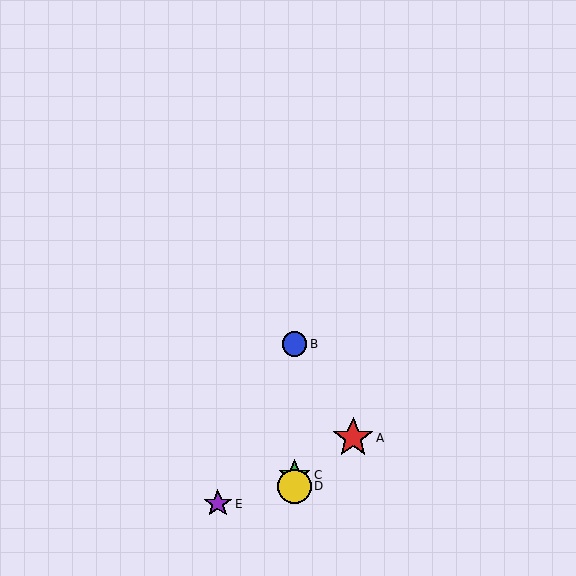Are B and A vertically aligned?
No, B is at x≈294 and A is at x≈353.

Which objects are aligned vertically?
Objects B, C, D are aligned vertically.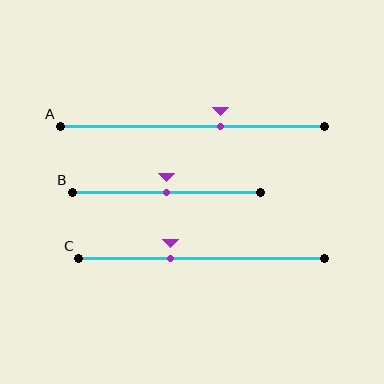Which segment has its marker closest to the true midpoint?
Segment B has its marker closest to the true midpoint.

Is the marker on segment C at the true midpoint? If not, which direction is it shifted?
No, the marker on segment C is shifted to the left by about 13% of the segment length.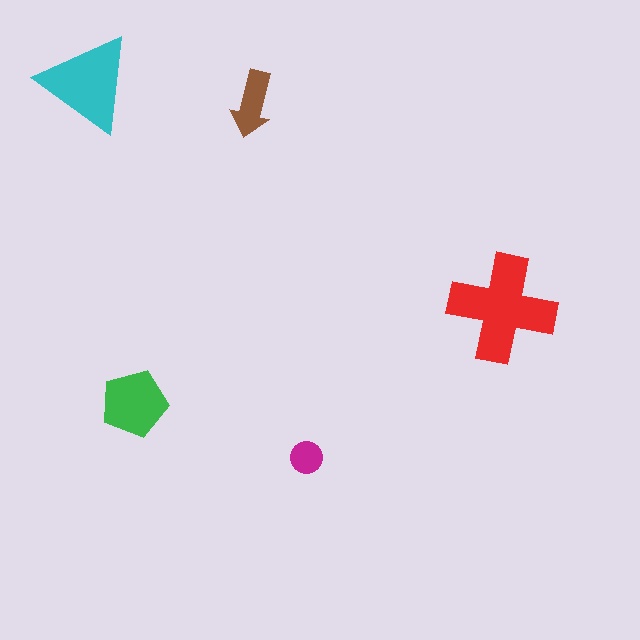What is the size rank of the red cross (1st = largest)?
1st.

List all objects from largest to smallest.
The red cross, the cyan triangle, the green pentagon, the brown arrow, the magenta circle.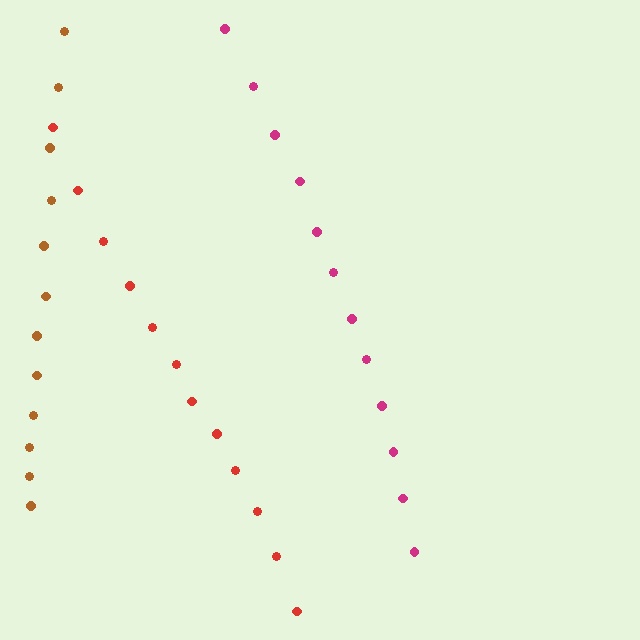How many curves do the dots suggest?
There are 3 distinct paths.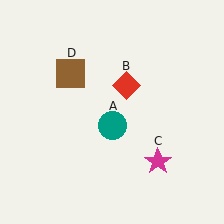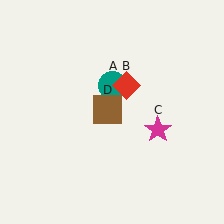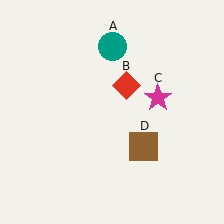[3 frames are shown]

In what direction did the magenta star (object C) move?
The magenta star (object C) moved up.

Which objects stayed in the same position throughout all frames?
Red diamond (object B) remained stationary.